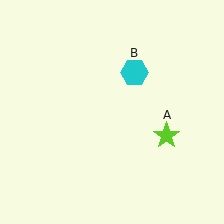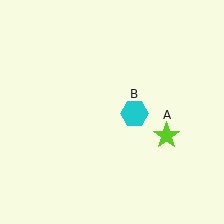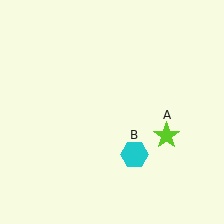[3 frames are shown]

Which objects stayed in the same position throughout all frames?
Lime star (object A) remained stationary.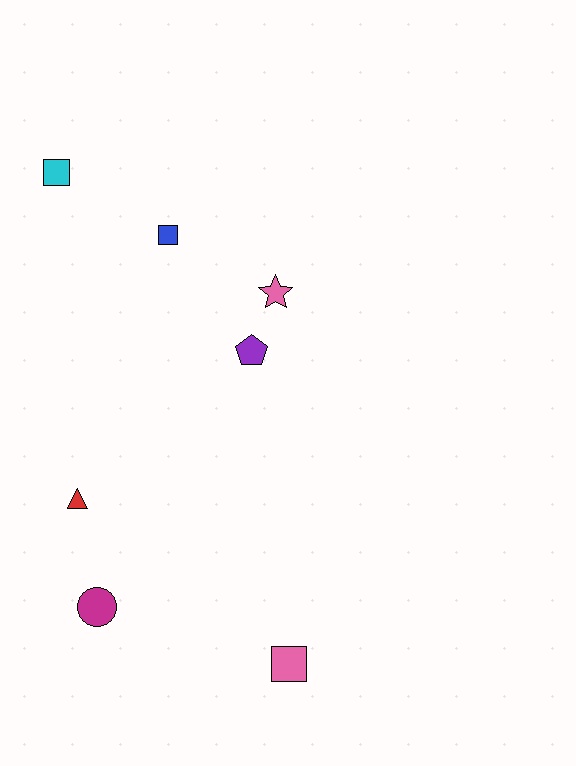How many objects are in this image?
There are 7 objects.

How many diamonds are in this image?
There are no diamonds.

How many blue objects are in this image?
There is 1 blue object.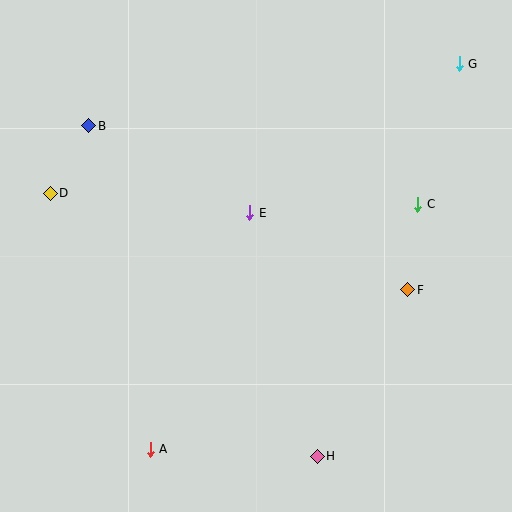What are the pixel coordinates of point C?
Point C is at (418, 204).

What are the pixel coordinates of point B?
Point B is at (89, 126).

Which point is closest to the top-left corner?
Point B is closest to the top-left corner.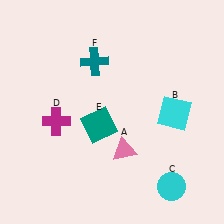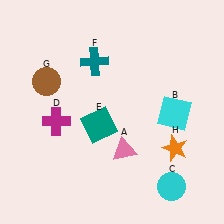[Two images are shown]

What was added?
A brown circle (G), an orange star (H) were added in Image 2.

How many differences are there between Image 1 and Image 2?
There are 2 differences between the two images.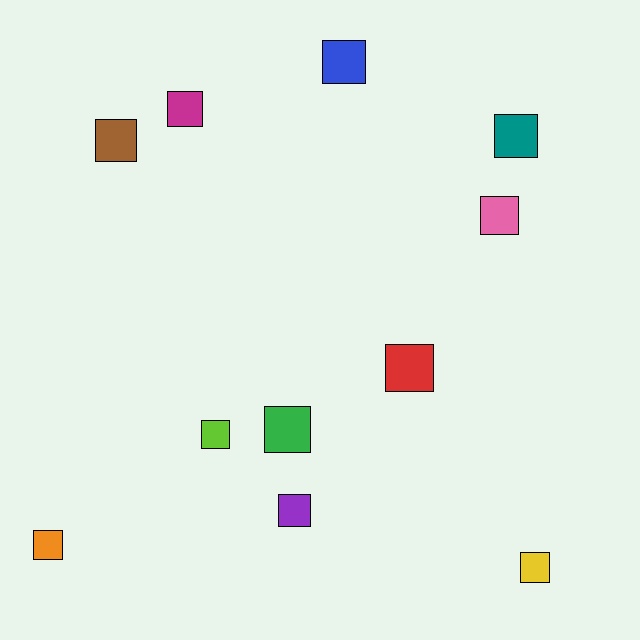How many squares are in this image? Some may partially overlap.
There are 11 squares.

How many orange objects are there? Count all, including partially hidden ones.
There is 1 orange object.